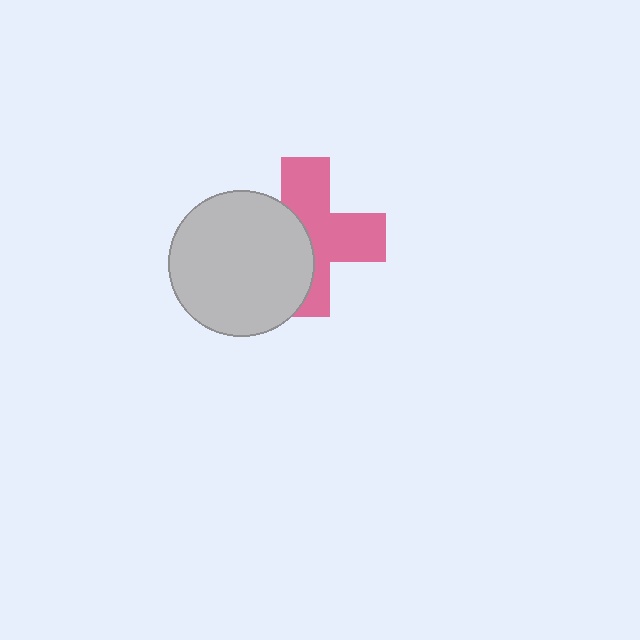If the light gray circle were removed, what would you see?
You would see the complete pink cross.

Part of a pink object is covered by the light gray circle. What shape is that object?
It is a cross.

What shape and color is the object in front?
The object in front is a light gray circle.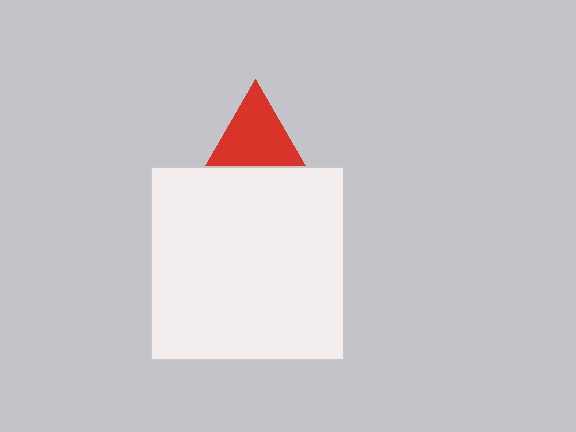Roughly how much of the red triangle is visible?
About half of it is visible (roughly 59%).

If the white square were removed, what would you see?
You would see the complete red triangle.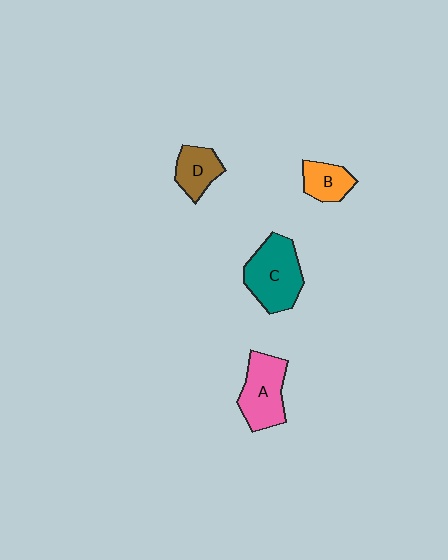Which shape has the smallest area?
Shape B (orange).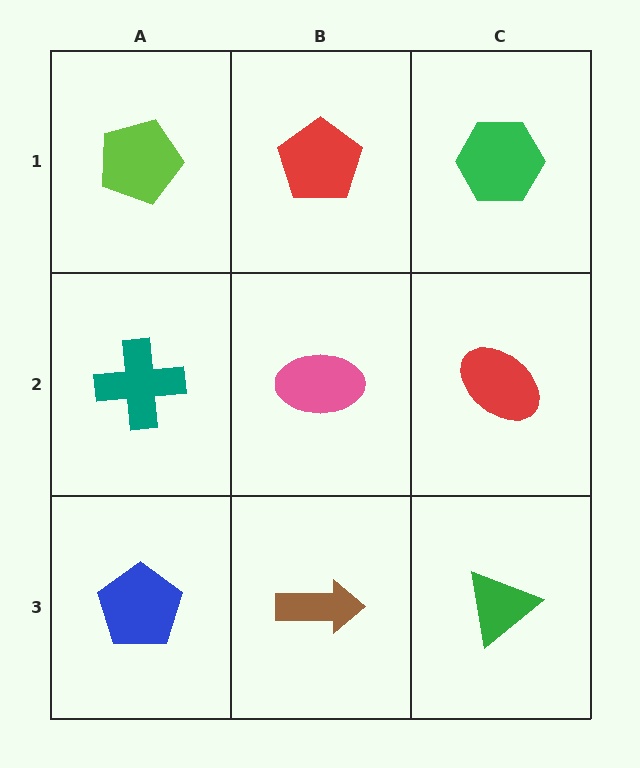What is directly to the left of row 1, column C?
A red pentagon.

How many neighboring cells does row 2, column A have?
3.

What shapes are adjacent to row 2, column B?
A red pentagon (row 1, column B), a brown arrow (row 3, column B), a teal cross (row 2, column A), a red ellipse (row 2, column C).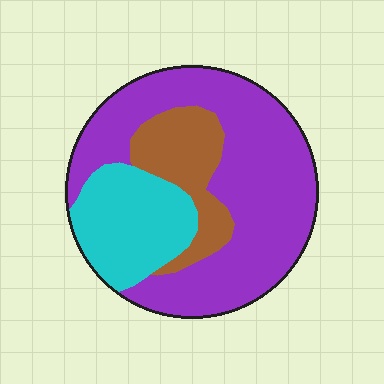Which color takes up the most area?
Purple, at roughly 60%.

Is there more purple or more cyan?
Purple.